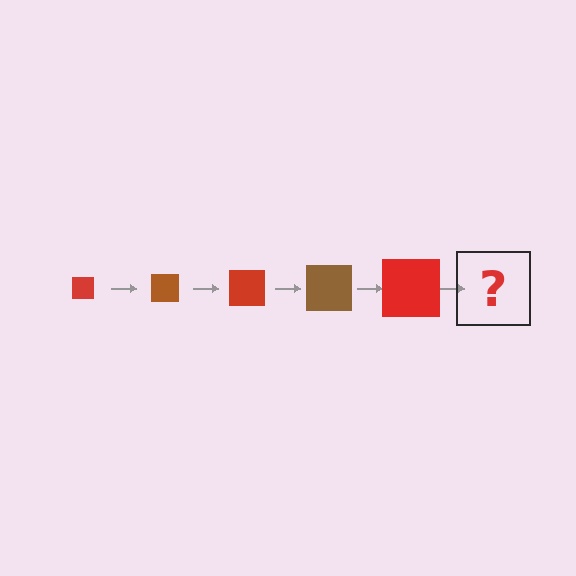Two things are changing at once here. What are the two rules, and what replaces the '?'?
The two rules are that the square grows larger each step and the color cycles through red and brown. The '?' should be a brown square, larger than the previous one.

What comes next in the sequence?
The next element should be a brown square, larger than the previous one.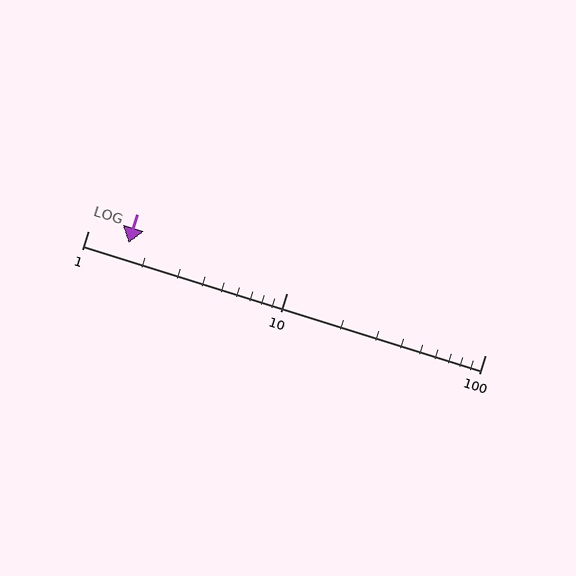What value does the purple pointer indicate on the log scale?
The pointer indicates approximately 1.6.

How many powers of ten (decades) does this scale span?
The scale spans 2 decades, from 1 to 100.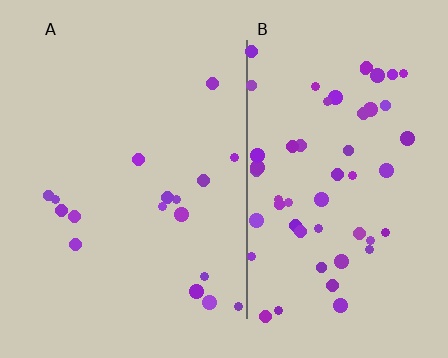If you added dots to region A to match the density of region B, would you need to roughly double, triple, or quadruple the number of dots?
Approximately triple.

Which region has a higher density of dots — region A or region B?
B (the right).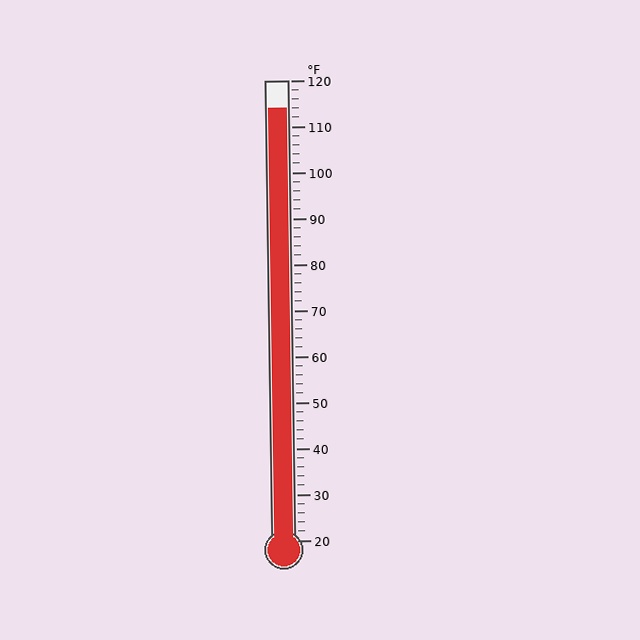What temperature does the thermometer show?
The thermometer shows approximately 114°F.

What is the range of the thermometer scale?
The thermometer scale ranges from 20°F to 120°F.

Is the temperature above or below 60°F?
The temperature is above 60°F.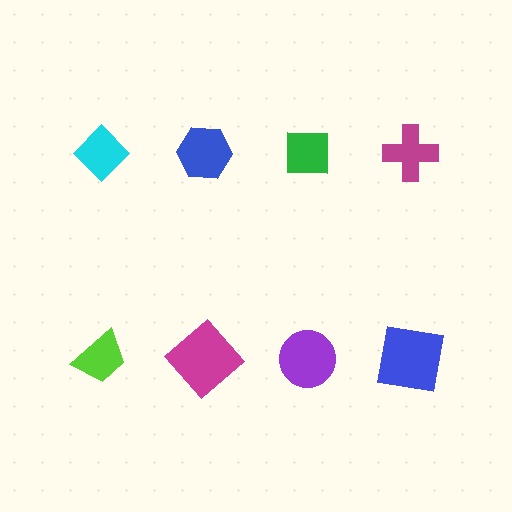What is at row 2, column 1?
A lime trapezoid.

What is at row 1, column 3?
A green square.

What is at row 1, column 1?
A cyan diamond.